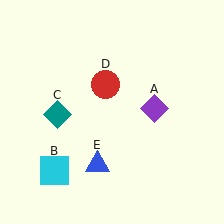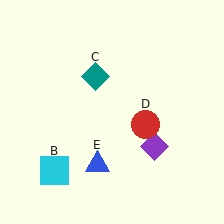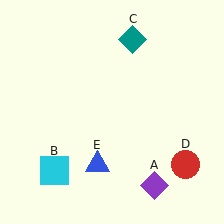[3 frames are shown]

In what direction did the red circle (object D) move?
The red circle (object D) moved down and to the right.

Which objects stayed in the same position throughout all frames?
Cyan square (object B) and blue triangle (object E) remained stationary.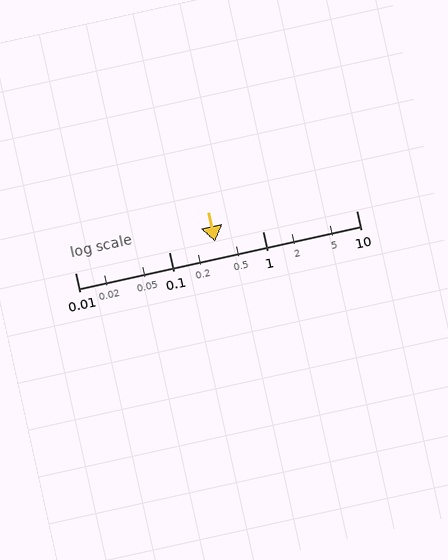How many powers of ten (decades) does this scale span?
The scale spans 3 decades, from 0.01 to 10.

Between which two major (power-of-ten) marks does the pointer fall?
The pointer is between 0.1 and 1.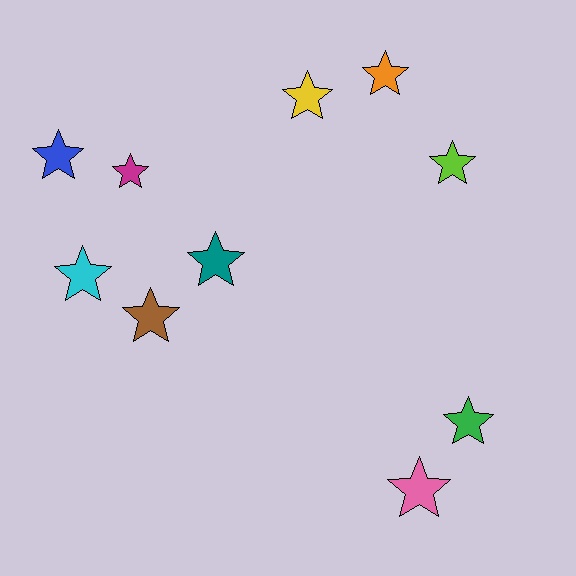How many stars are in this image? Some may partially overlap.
There are 10 stars.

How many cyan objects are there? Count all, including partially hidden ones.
There is 1 cyan object.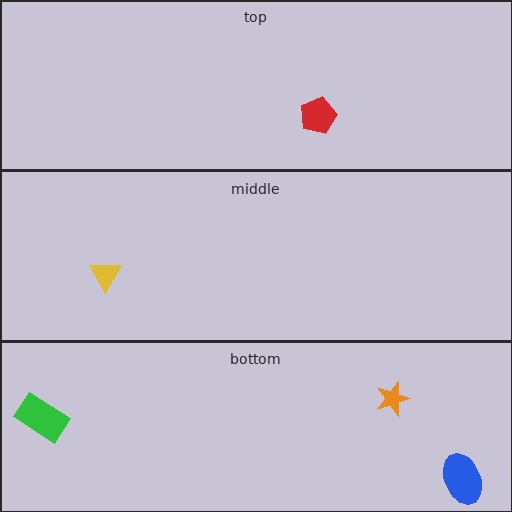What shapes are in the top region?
The red pentagon.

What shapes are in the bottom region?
The orange star, the green rectangle, the blue ellipse.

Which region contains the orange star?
The bottom region.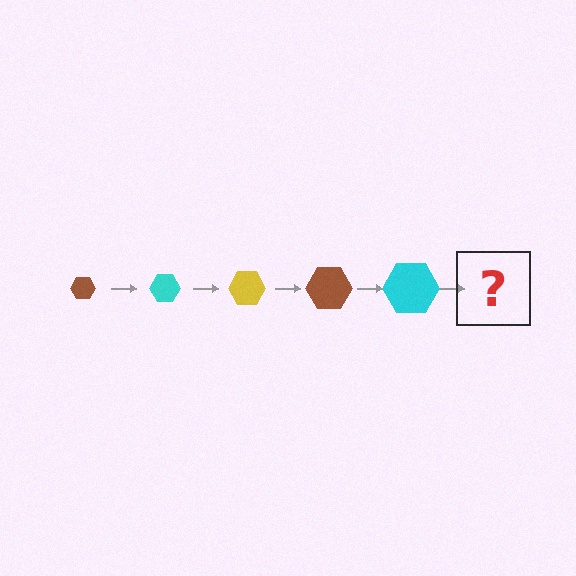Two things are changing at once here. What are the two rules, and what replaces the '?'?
The two rules are that the hexagon grows larger each step and the color cycles through brown, cyan, and yellow. The '?' should be a yellow hexagon, larger than the previous one.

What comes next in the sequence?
The next element should be a yellow hexagon, larger than the previous one.